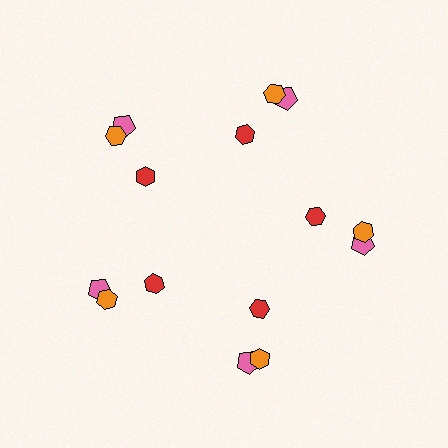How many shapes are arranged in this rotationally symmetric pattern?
There are 15 shapes, arranged in 5 groups of 3.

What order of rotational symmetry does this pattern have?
This pattern has 5-fold rotational symmetry.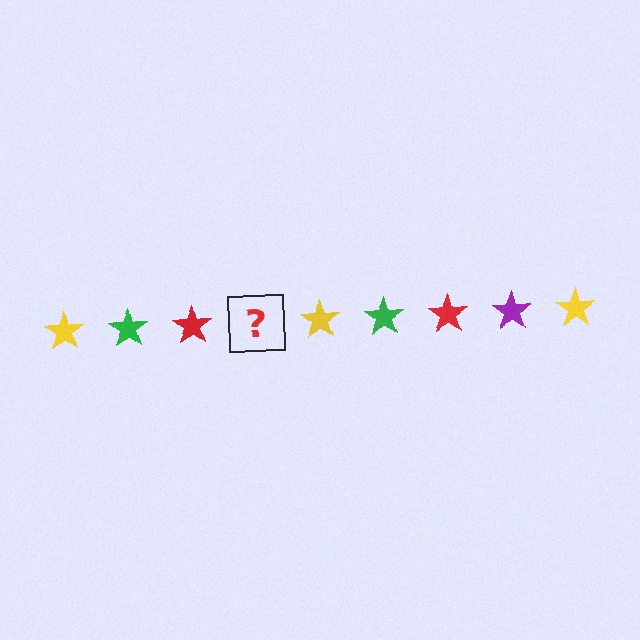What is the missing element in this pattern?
The missing element is a purple star.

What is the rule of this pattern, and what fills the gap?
The rule is that the pattern cycles through yellow, green, red, purple stars. The gap should be filled with a purple star.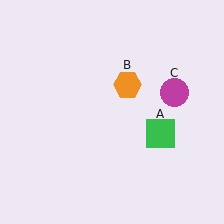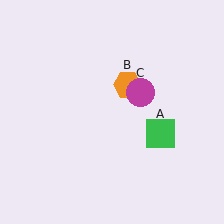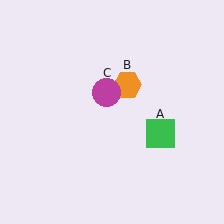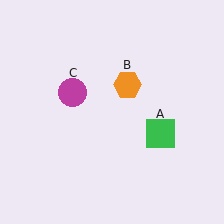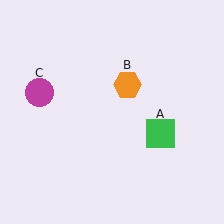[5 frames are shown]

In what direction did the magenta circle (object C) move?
The magenta circle (object C) moved left.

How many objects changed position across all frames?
1 object changed position: magenta circle (object C).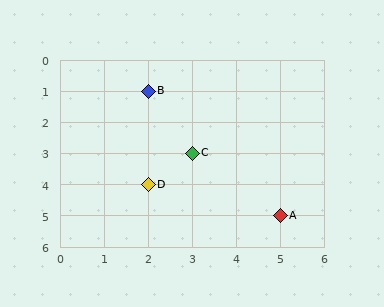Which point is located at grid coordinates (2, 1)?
Point B is at (2, 1).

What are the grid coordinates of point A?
Point A is at grid coordinates (5, 5).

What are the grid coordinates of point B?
Point B is at grid coordinates (2, 1).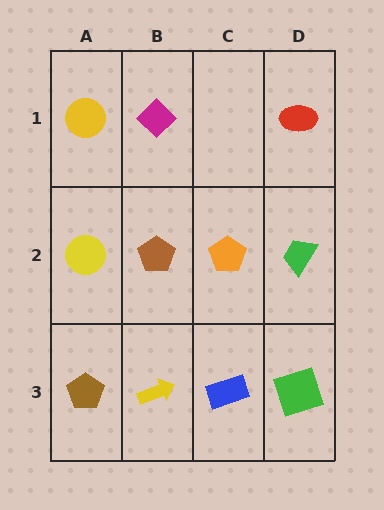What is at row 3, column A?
A brown pentagon.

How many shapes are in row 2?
4 shapes.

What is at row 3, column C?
A blue rectangle.